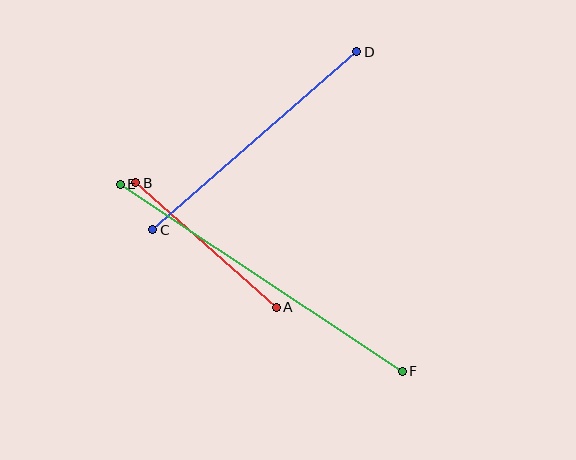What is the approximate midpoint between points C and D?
The midpoint is at approximately (255, 141) pixels.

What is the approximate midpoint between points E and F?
The midpoint is at approximately (261, 278) pixels.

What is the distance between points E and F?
The distance is approximately 338 pixels.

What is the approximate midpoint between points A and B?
The midpoint is at approximately (206, 245) pixels.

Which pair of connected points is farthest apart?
Points E and F are farthest apart.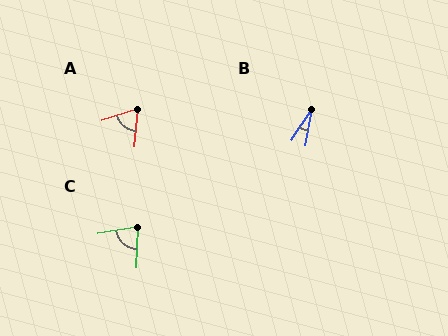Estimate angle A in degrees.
Approximately 67 degrees.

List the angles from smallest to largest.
B (23°), A (67°), C (79°).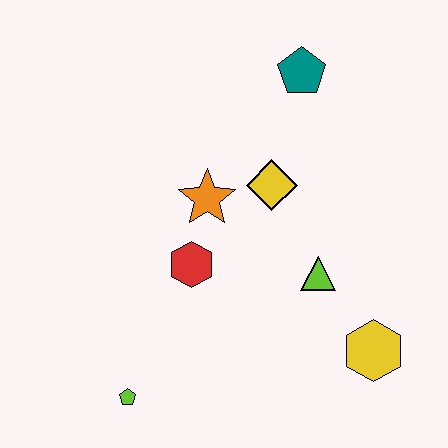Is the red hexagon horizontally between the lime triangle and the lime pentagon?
Yes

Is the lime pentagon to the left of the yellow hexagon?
Yes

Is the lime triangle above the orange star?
No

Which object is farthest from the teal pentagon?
The lime pentagon is farthest from the teal pentagon.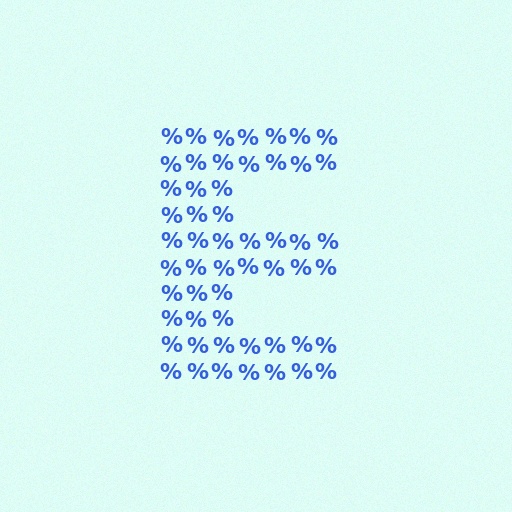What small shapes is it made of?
It is made of small percent signs.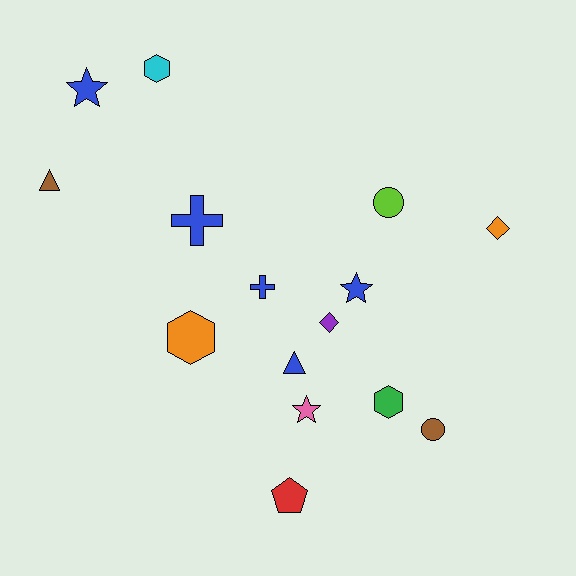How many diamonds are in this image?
There are 2 diamonds.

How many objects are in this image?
There are 15 objects.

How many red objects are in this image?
There is 1 red object.